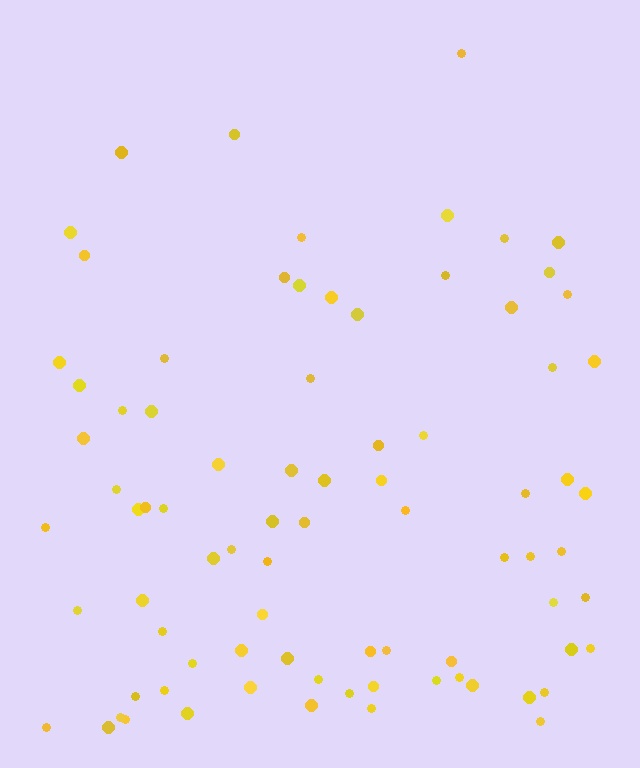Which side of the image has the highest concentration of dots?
The bottom.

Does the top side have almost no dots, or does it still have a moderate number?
Still a moderate number, just noticeably fewer than the bottom.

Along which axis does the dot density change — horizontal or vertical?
Vertical.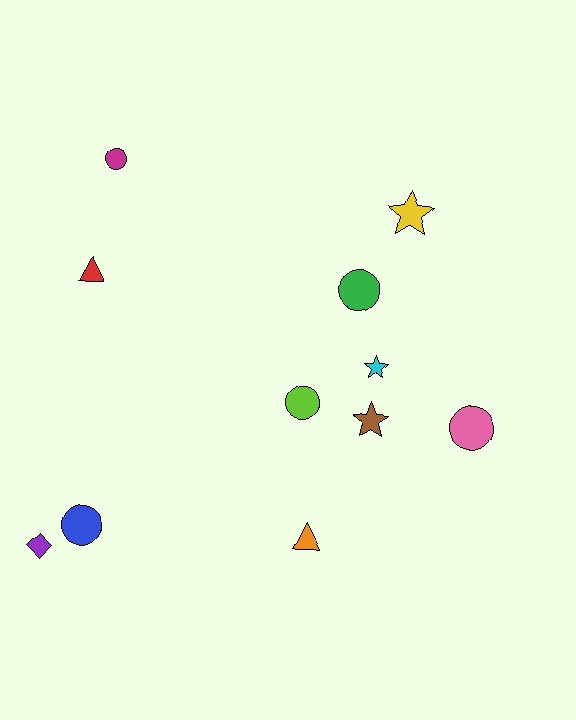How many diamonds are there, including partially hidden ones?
There is 1 diamond.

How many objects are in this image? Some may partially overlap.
There are 11 objects.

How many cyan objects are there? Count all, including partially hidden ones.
There is 1 cyan object.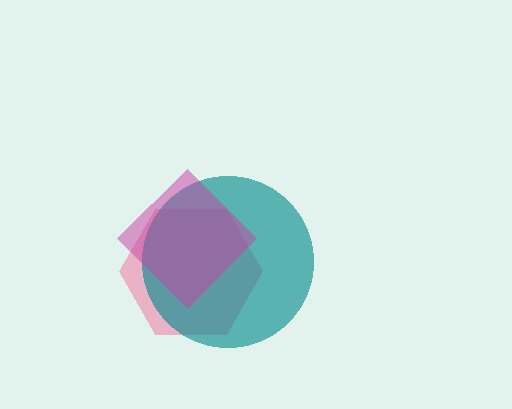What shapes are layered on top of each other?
The layered shapes are: a pink hexagon, a teal circle, a magenta diamond.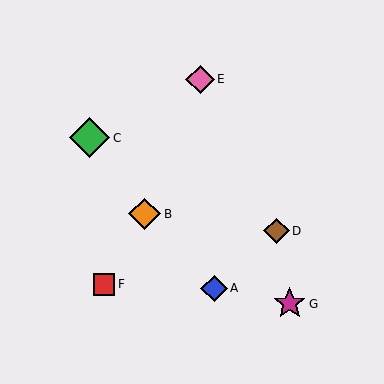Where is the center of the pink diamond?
The center of the pink diamond is at (200, 79).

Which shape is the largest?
The green diamond (labeled C) is the largest.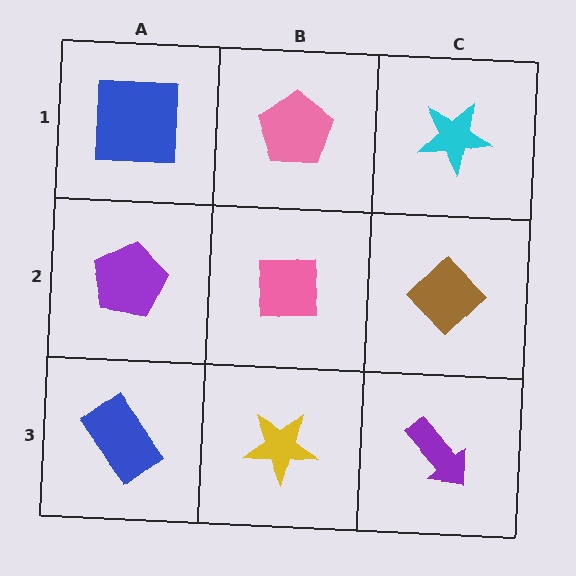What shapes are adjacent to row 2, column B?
A pink pentagon (row 1, column B), a yellow star (row 3, column B), a purple pentagon (row 2, column A), a brown diamond (row 2, column C).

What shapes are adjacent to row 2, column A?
A blue square (row 1, column A), a blue rectangle (row 3, column A), a pink square (row 2, column B).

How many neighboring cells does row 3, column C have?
2.